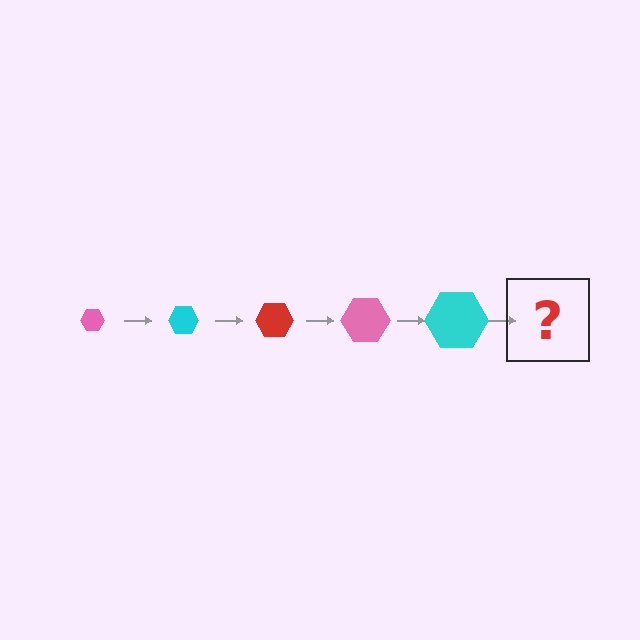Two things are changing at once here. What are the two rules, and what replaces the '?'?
The two rules are that the hexagon grows larger each step and the color cycles through pink, cyan, and red. The '?' should be a red hexagon, larger than the previous one.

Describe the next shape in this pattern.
It should be a red hexagon, larger than the previous one.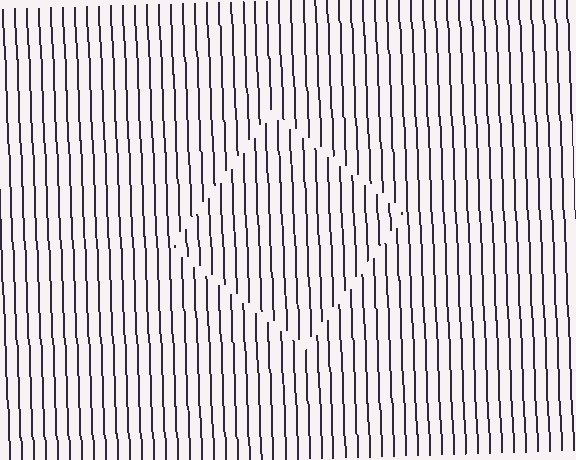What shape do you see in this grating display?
An illusory square. The interior of the shape contains the same grating, shifted by half a period — the contour is defined by the phase discontinuity where line-ends from the inner and outer gratings abut.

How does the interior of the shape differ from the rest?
The interior of the shape contains the same grating, shifted by half a period — the contour is defined by the phase discontinuity where line-ends from the inner and outer gratings abut.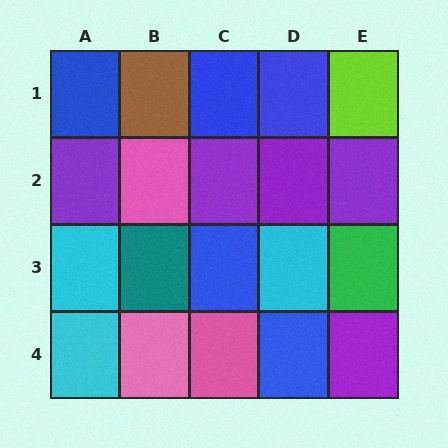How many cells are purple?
5 cells are purple.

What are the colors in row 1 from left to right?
Blue, brown, blue, blue, lime.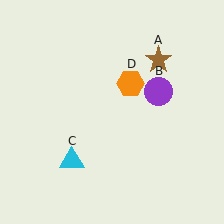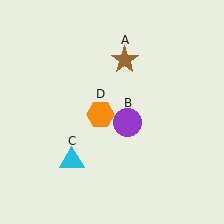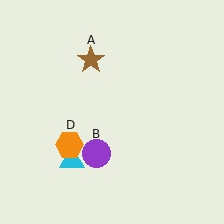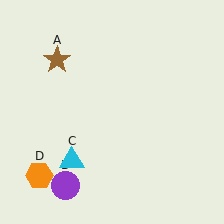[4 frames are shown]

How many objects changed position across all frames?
3 objects changed position: brown star (object A), purple circle (object B), orange hexagon (object D).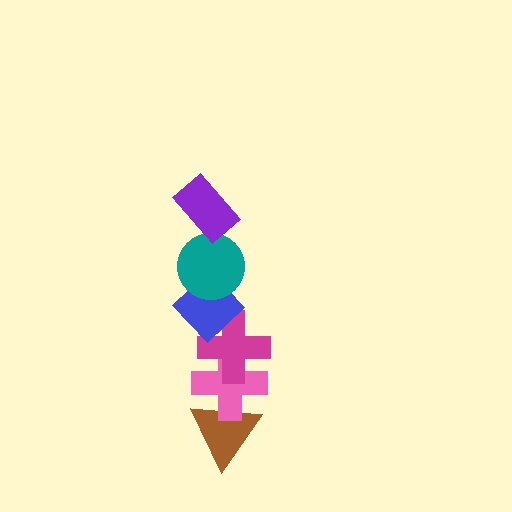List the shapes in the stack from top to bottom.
From top to bottom: the purple rectangle, the teal circle, the blue diamond, the magenta cross, the pink cross, the brown triangle.